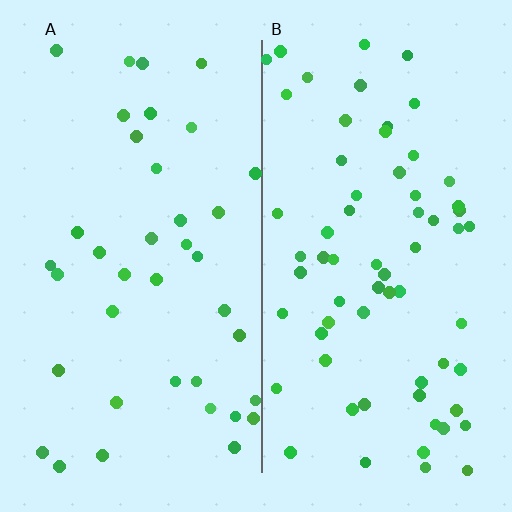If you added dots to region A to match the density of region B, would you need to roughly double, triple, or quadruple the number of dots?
Approximately double.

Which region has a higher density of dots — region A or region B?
B (the right).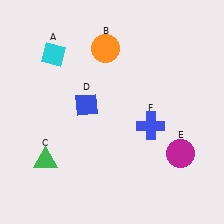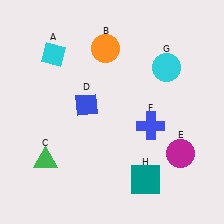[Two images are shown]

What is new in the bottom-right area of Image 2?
A teal square (H) was added in the bottom-right area of Image 2.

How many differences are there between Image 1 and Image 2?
There are 2 differences between the two images.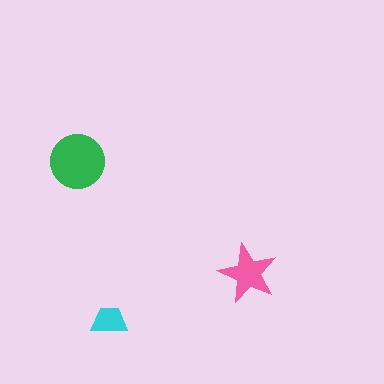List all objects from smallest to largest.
The cyan trapezoid, the pink star, the green circle.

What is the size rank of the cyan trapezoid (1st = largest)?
3rd.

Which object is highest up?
The green circle is topmost.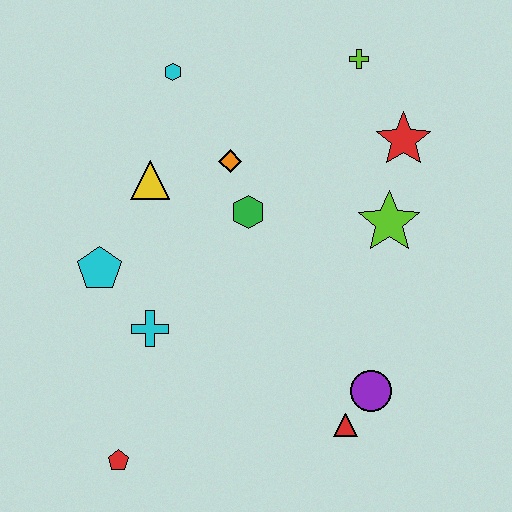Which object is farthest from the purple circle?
The cyan hexagon is farthest from the purple circle.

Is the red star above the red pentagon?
Yes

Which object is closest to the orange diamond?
The green hexagon is closest to the orange diamond.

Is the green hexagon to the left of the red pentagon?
No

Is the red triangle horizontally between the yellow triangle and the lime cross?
Yes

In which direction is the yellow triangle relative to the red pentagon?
The yellow triangle is above the red pentagon.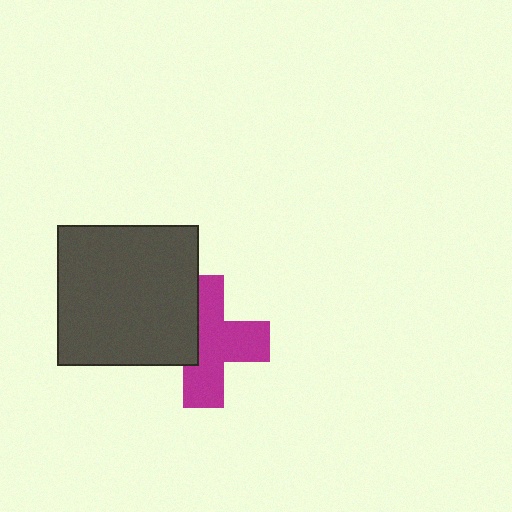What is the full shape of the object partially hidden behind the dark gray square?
The partially hidden object is a magenta cross.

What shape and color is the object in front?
The object in front is a dark gray square.